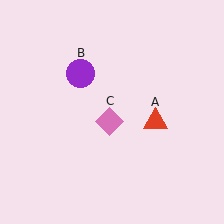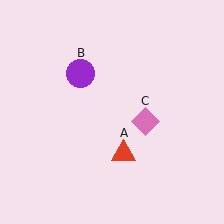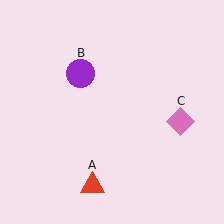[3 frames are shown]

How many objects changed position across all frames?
2 objects changed position: red triangle (object A), pink diamond (object C).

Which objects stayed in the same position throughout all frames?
Purple circle (object B) remained stationary.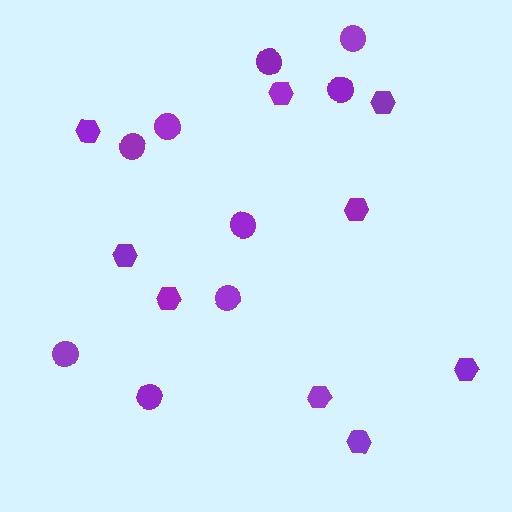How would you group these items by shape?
There are 2 groups: one group of hexagons (9) and one group of circles (9).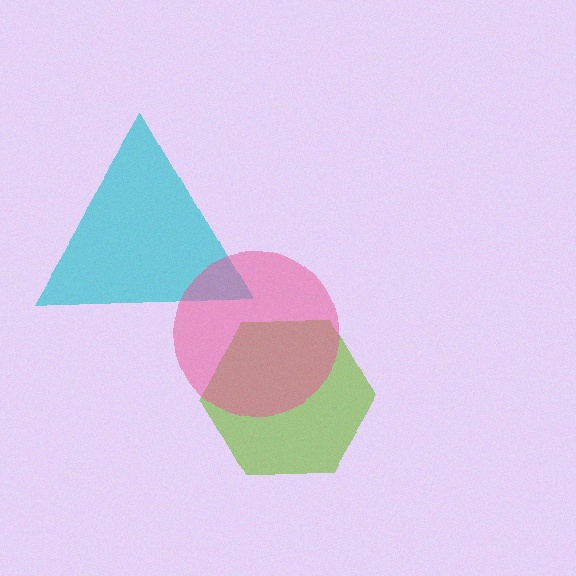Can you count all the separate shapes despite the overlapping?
Yes, there are 3 separate shapes.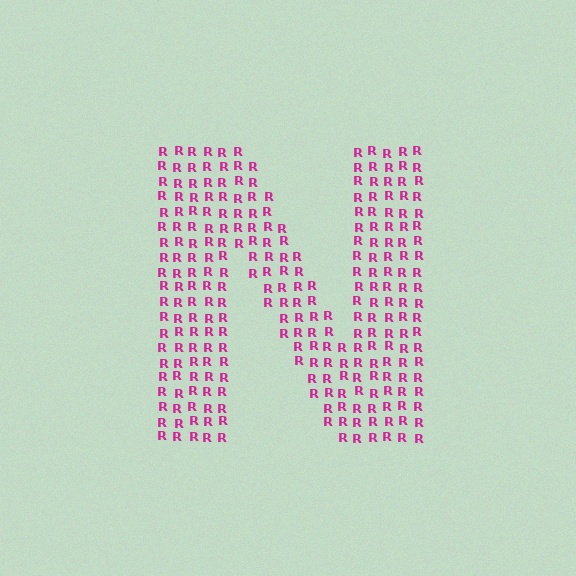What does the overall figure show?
The overall figure shows the letter N.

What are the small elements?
The small elements are letter R's.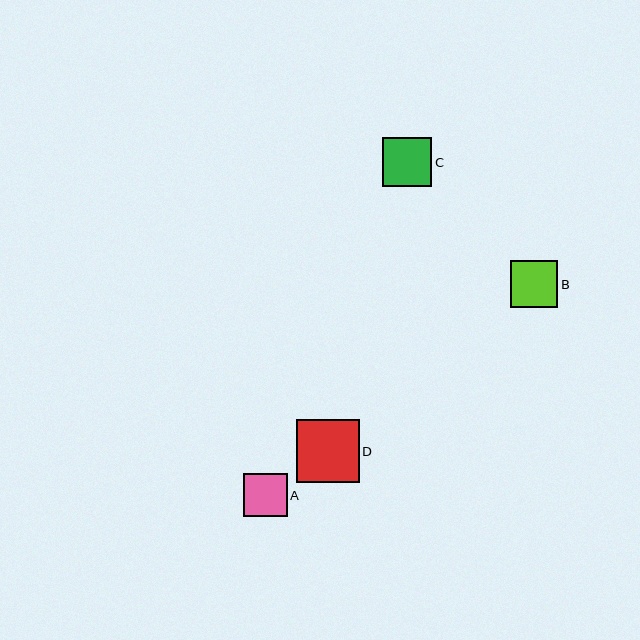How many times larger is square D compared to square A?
Square D is approximately 1.4 times the size of square A.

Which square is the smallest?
Square A is the smallest with a size of approximately 44 pixels.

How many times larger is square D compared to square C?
Square D is approximately 1.3 times the size of square C.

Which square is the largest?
Square D is the largest with a size of approximately 63 pixels.